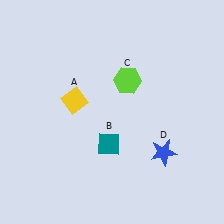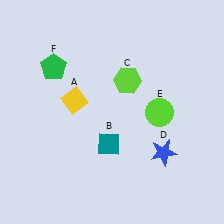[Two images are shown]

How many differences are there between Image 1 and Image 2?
There are 2 differences between the two images.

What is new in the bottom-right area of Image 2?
A lime circle (E) was added in the bottom-right area of Image 2.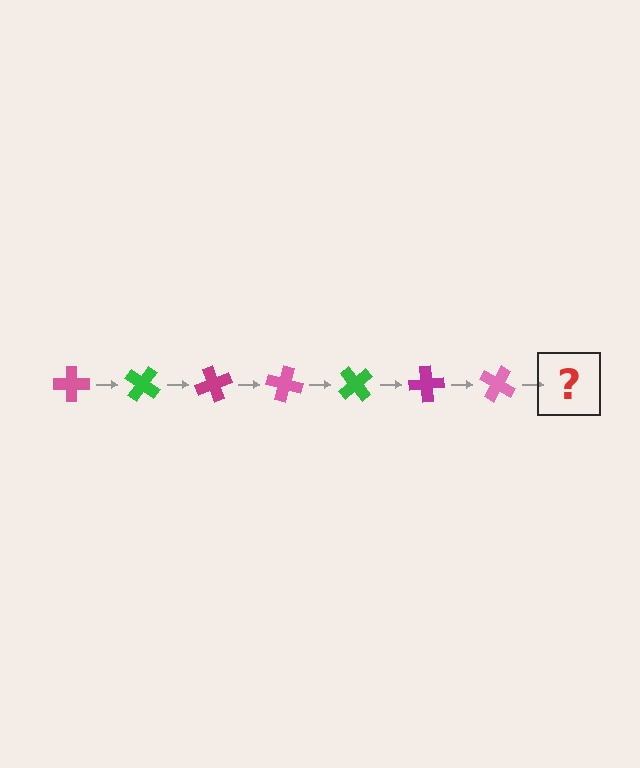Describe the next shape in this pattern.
It should be a green cross, rotated 245 degrees from the start.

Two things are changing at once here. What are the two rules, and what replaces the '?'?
The two rules are that it rotates 35 degrees each step and the color cycles through pink, green, and magenta. The '?' should be a green cross, rotated 245 degrees from the start.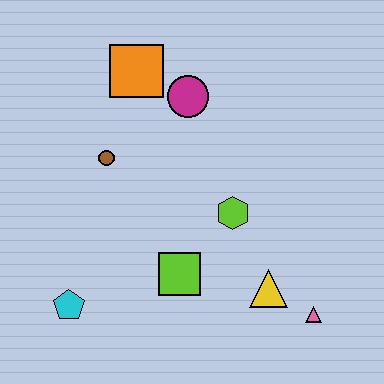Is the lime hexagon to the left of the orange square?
No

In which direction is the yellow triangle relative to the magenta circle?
The yellow triangle is below the magenta circle.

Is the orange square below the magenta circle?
No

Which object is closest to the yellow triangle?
The pink triangle is closest to the yellow triangle.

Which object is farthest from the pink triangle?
The orange square is farthest from the pink triangle.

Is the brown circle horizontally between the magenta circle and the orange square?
No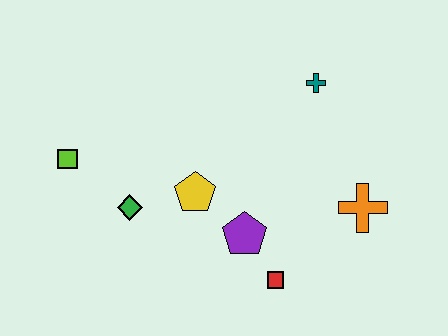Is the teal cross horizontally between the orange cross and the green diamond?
Yes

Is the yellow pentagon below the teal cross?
Yes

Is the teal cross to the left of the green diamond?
No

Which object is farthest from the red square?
The lime square is farthest from the red square.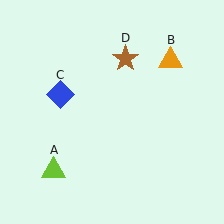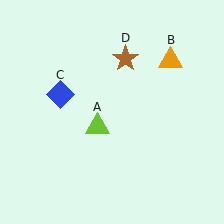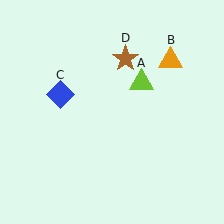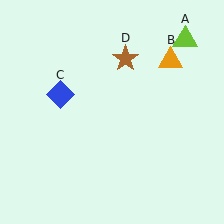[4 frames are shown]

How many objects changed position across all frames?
1 object changed position: lime triangle (object A).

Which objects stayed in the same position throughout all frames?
Orange triangle (object B) and blue diamond (object C) and brown star (object D) remained stationary.